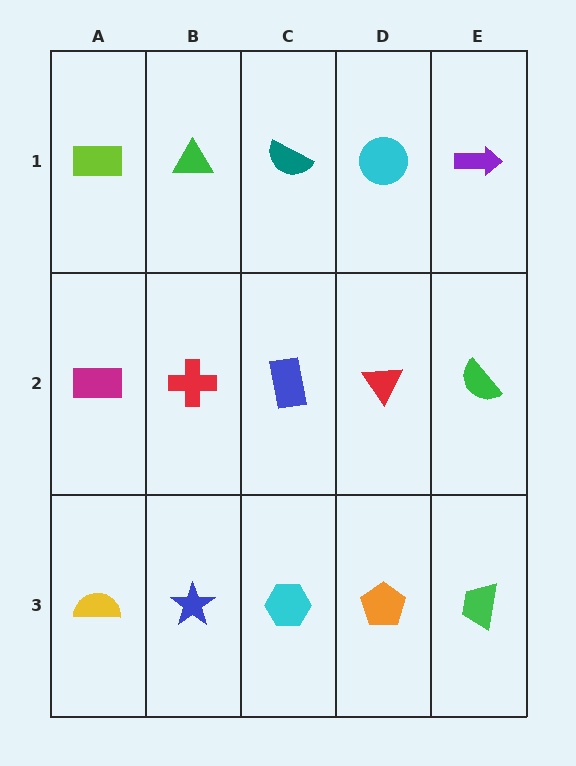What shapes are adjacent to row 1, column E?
A green semicircle (row 2, column E), a cyan circle (row 1, column D).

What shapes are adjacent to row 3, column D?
A red triangle (row 2, column D), a cyan hexagon (row 3, column C), a green trapezoid (row 3, column E).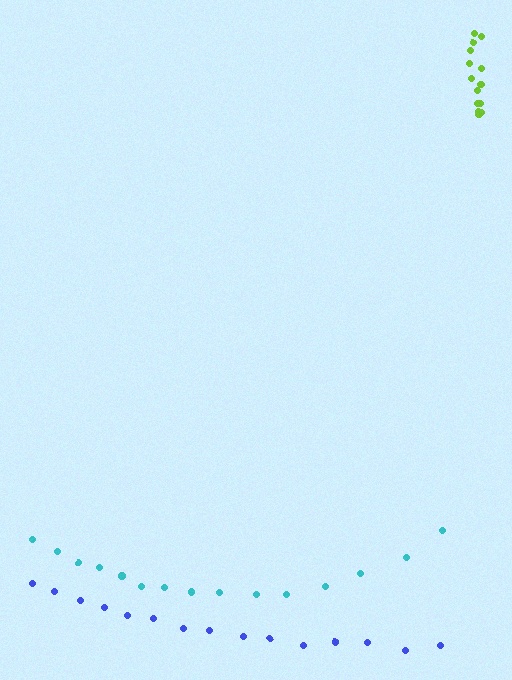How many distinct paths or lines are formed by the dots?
There are 3 distinct paths.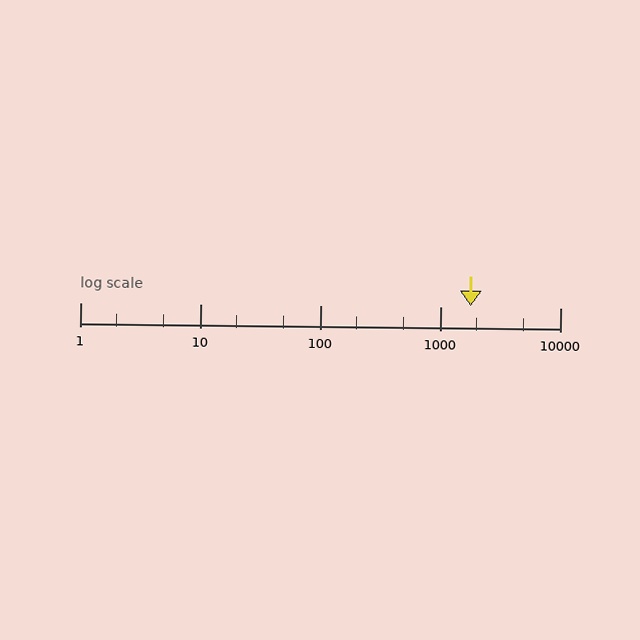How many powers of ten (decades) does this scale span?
The scale spans 4 decades, from 1 to 10000.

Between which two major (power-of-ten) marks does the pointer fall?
The pointer is between 1000 and 10000.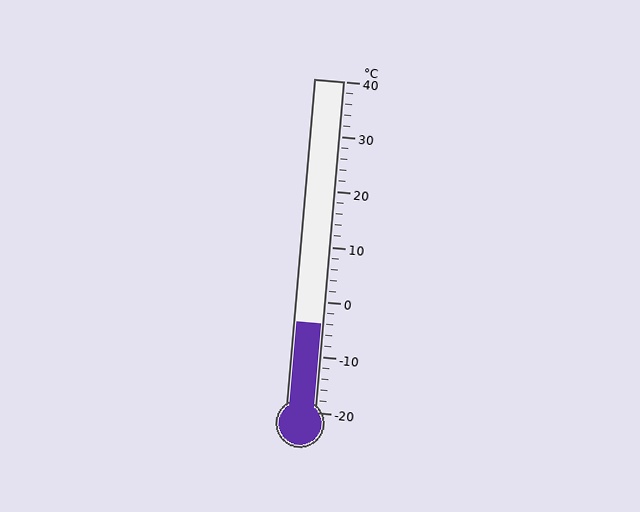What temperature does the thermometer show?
The thermometer shows approximately -4°C.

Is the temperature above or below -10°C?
The temperature is above -10°C.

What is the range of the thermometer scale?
The thermometer scale ranges from -20°C to 40°C.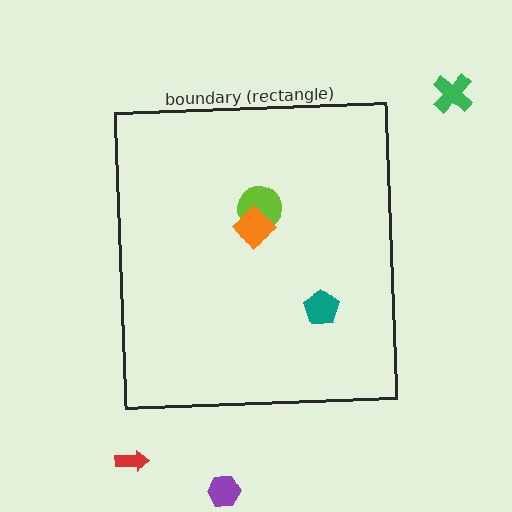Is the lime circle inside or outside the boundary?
Inside.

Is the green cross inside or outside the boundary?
Outside.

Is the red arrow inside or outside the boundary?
Outside.